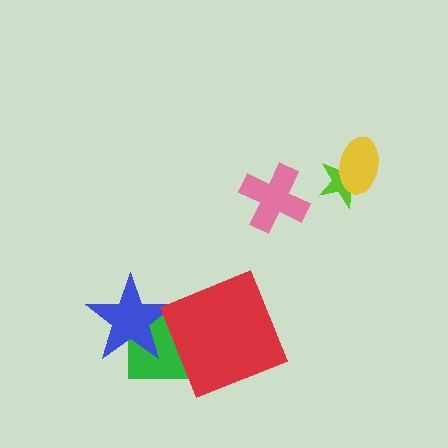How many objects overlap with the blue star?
1 object overlaps with the blue star.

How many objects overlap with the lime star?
1 object overlaps with the lime star.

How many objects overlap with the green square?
2 objects overlap with the green square.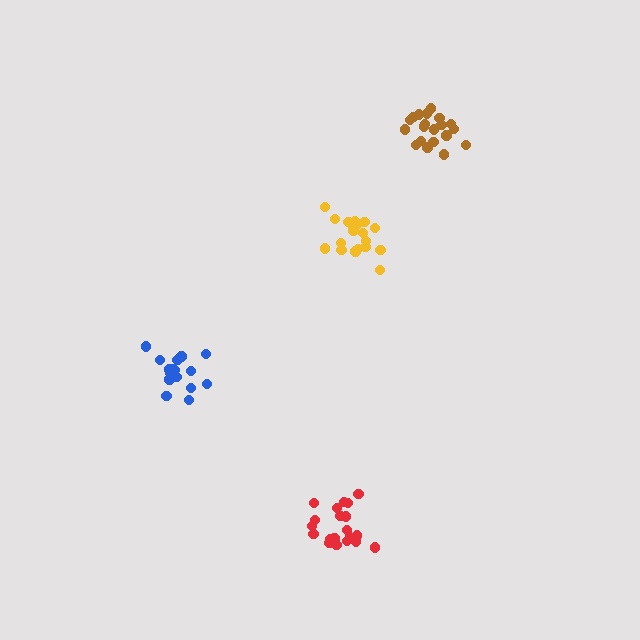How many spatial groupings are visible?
There are 4 spatial groupings.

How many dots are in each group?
Group 1: 20 dots, Group 2: 20 dots, Group 3: 19 dots, Group 4: 16 dots (75 total).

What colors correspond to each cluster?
The clusters are colored: red, brown, yellow, blue.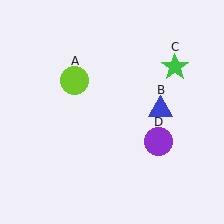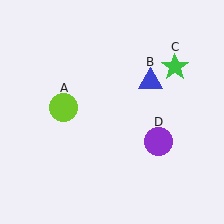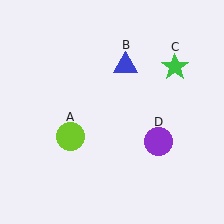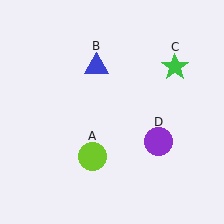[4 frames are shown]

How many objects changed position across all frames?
2 objects changed position: lime circle (object A), blue triangle (object B).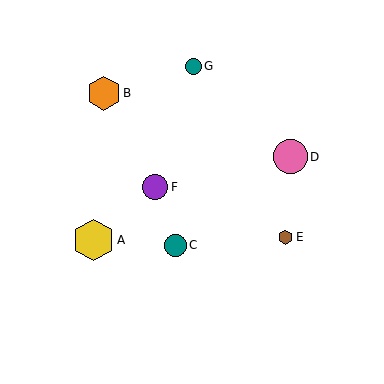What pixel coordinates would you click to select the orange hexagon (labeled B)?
Click at (104, 93) to select the orange hexagon B.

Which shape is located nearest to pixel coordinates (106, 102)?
The orange hexagon (labeled B) at (104, 93) is nearest to that location.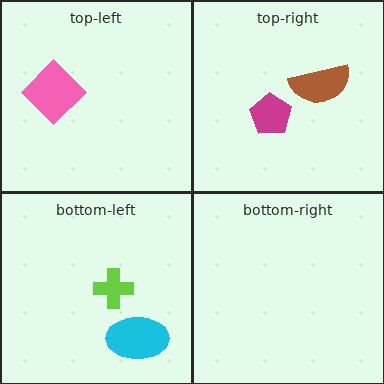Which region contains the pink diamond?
The top-left region.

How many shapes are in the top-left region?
1.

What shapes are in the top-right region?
The brown semicircle, the magenta pentagon.